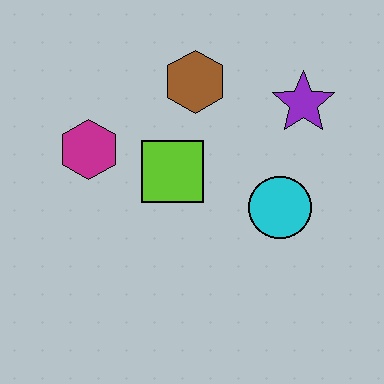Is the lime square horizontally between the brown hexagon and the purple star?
No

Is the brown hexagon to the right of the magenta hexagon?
Yes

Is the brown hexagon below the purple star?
No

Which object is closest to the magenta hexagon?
The lime square is closest to the magenta hexagon.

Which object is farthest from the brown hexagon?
The cyan circle is farthest from the brown hexagon.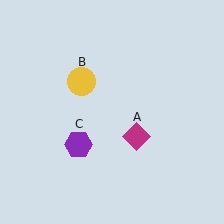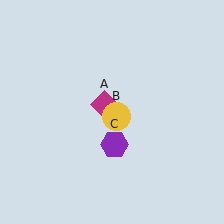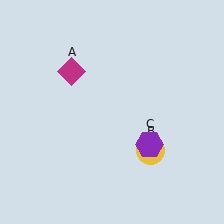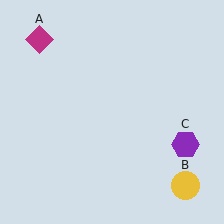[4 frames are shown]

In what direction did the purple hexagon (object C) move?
The purple hexagon (object C) moved right.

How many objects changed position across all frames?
3 objects changed position: magenta diamond (object A), yellow circle (object B), purple hexagon (object C).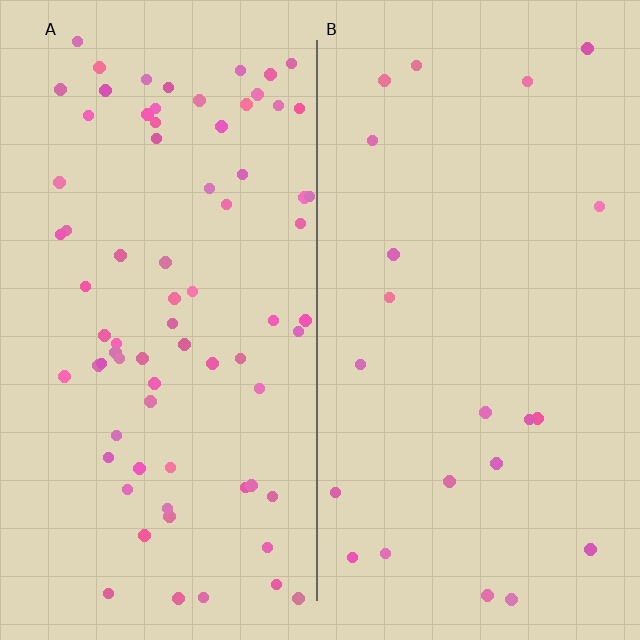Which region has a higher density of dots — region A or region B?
A (the left).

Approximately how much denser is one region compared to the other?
Approximately 3.5× — region A over region B.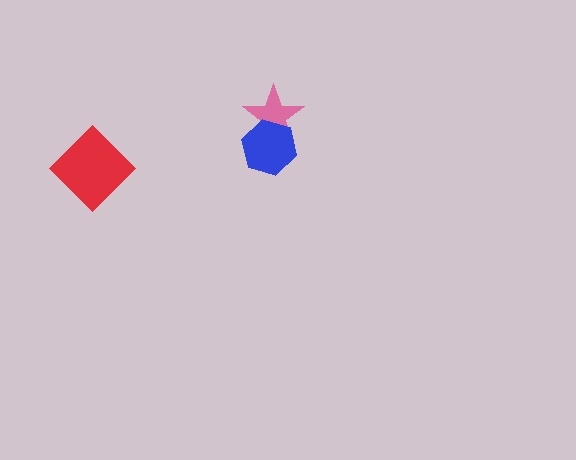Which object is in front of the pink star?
The blue hexagon is in front of the pink star.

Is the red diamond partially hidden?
No, no other shape covers it.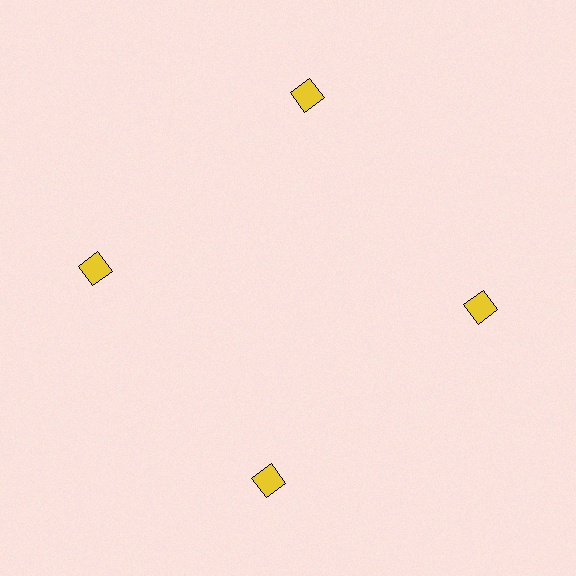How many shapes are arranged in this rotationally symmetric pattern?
There are 4 shapes, arranged in 4 groups of 1.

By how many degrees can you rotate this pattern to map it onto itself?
The pattern maps onto itself every 90 degrees of rotation.